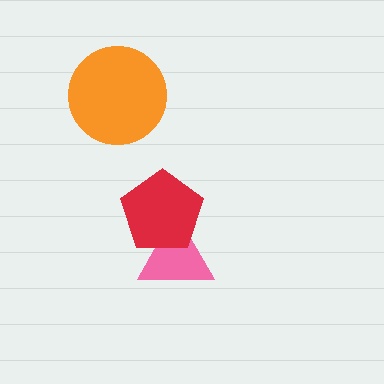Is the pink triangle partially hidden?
Yes, it is partially covered by another shape.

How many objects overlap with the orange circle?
0 objects overlap with the orange circle.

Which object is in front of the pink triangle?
The red pentagon is in front of the pink triangle.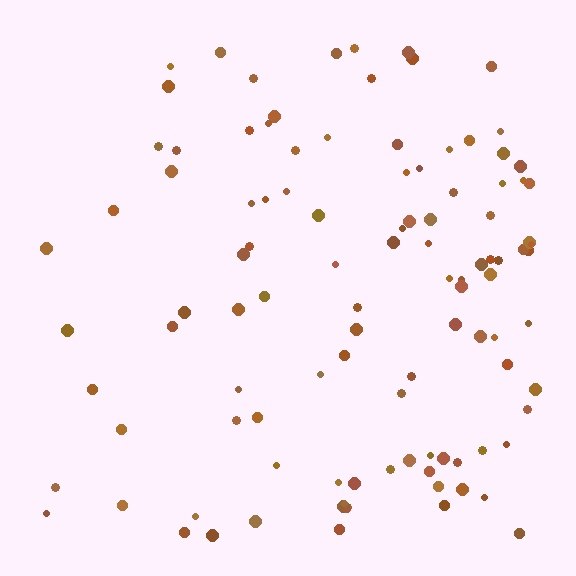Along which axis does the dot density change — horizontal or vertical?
Horizontal.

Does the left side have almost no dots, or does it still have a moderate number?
Still a moderate number, just noticeably fewer than the right.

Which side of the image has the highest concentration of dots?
The right.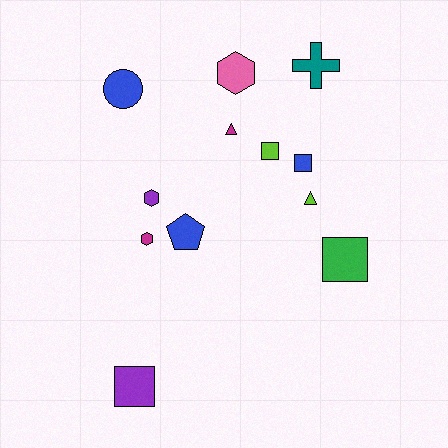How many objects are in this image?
There are 12 objects.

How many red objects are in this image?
There are no red objects.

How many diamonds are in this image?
There are no diamonds.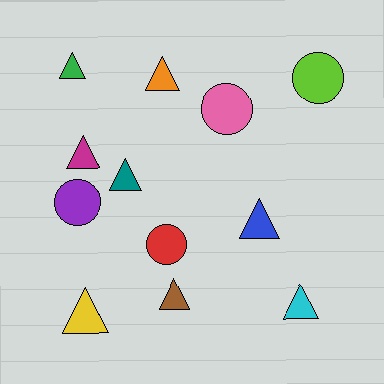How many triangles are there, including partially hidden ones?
There are 8 triangles.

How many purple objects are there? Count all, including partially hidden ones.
There is 1 purple object.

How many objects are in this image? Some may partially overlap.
There are 12 objects.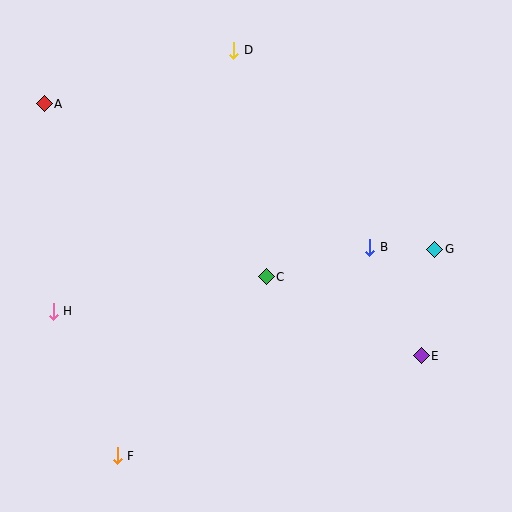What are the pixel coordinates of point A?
Point A is at (44, 104).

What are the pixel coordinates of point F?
Point F is at (117, 456).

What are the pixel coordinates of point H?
Point H is at (53, 311).